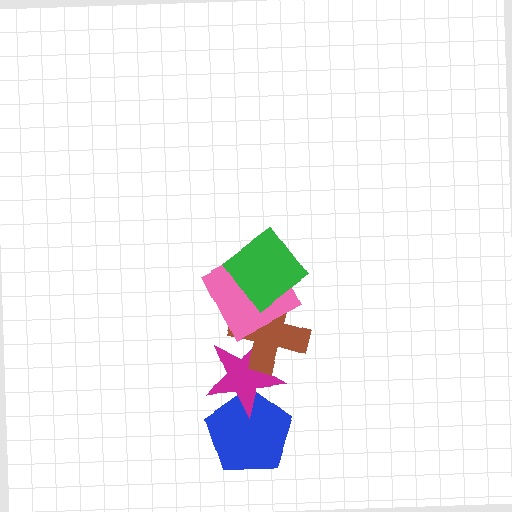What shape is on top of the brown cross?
The pink square is on top of the brown cross.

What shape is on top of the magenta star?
The brown cross is on top of the magenta star.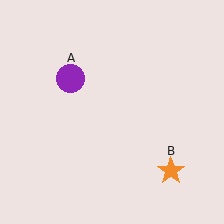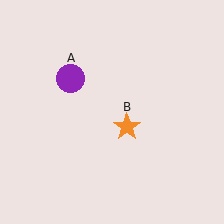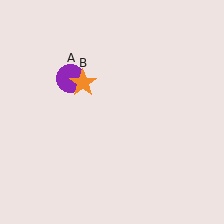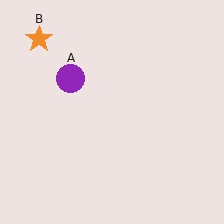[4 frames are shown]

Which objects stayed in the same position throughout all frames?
Purple circle (object A) remained stationary.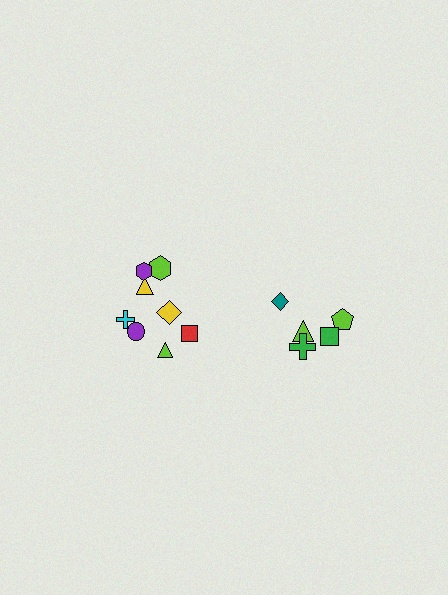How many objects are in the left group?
There are 8 objects.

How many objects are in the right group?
There are 5 objects.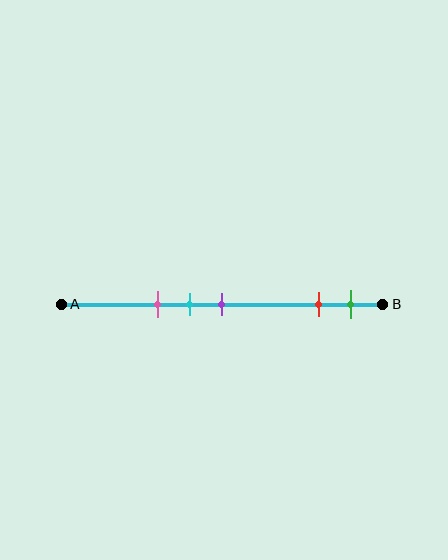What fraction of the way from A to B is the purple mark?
The purple mark is approximately 50% (0.5) of the way from A to B.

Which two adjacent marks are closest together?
The cyan and purple marks are the closest adjacent pair.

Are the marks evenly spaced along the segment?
No, the marks are not evenly spaced.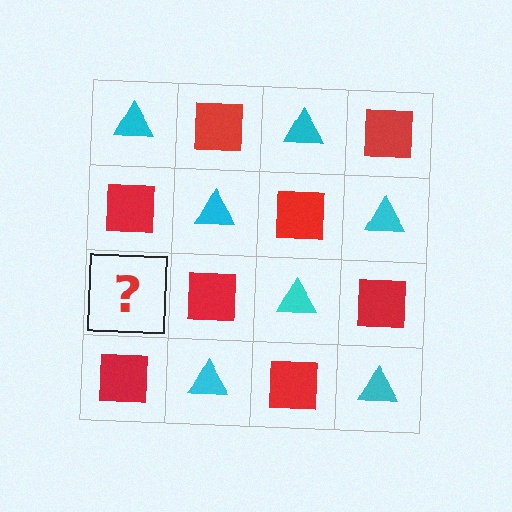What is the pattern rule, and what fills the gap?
The rule is that it alternates cyan triangle and red square in a checkerboard pattern. The gap should be filled with a cyan triangle.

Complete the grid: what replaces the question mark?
The question mark should be replaced with a cyan triangle.